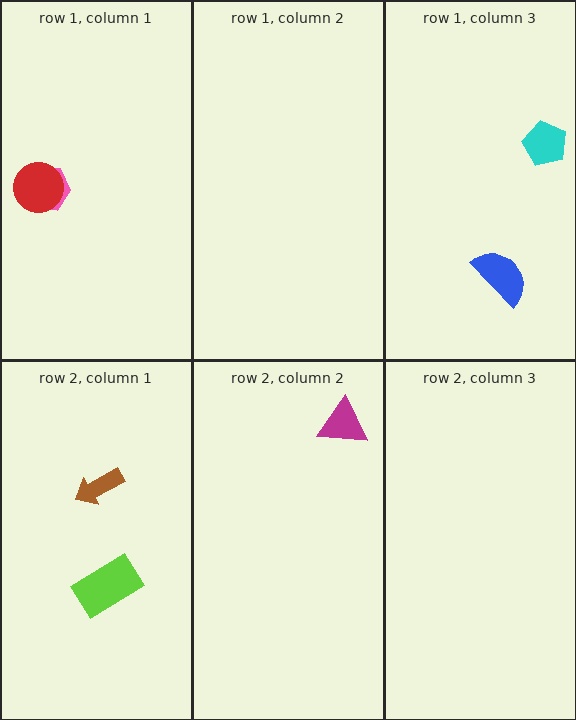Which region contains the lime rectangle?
The row 2, column 1 region.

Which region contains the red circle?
The row 1, column 1 region.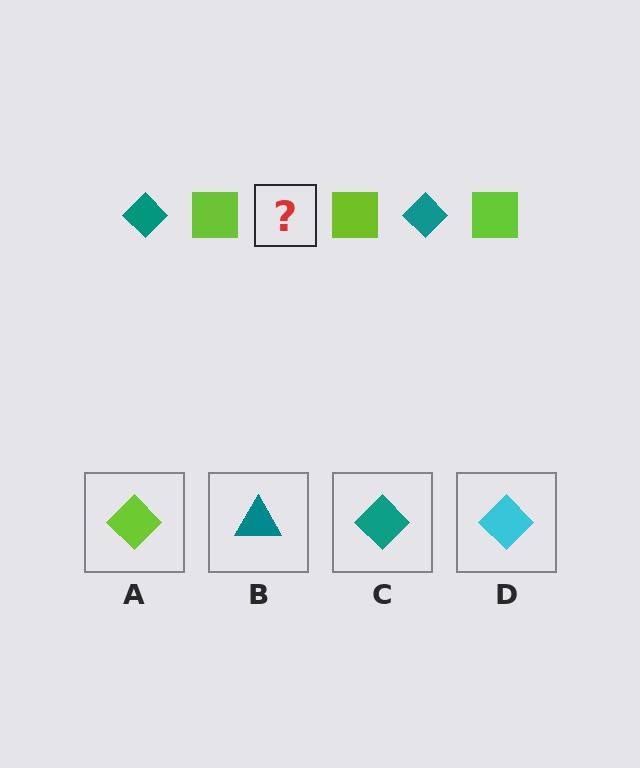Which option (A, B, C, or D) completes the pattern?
C.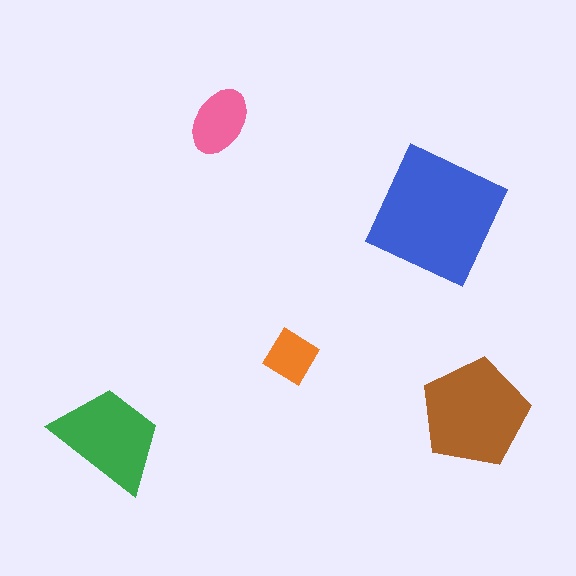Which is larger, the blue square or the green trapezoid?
The blue square.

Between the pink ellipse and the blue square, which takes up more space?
The blue square.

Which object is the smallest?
The orange diamond.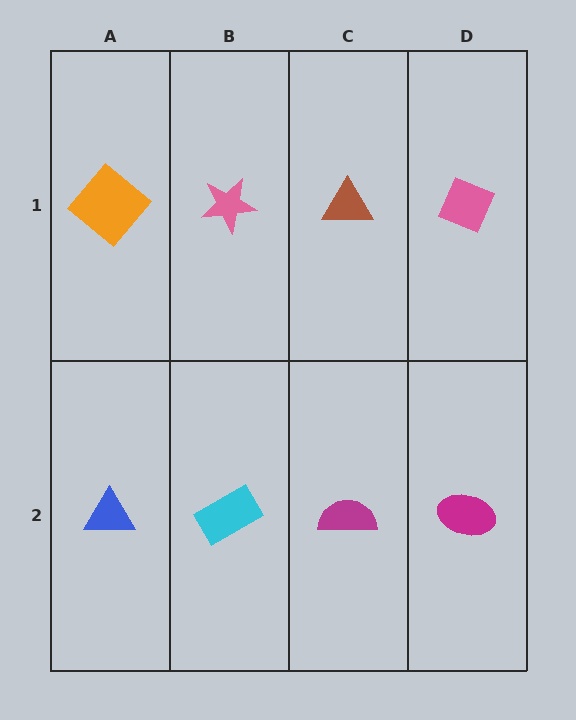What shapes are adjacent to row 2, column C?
A brown triangle (row 1, column C), a cyan rectangle (row 2, column B), a magenta ellipse (row 2, column D).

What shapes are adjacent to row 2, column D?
A pink diamond (row 1, column D), a magenta semicircle (row 2, column C).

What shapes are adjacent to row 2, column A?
An orange diamond (row 1, column A), a cyan rectangle (row 2, column B).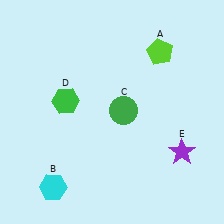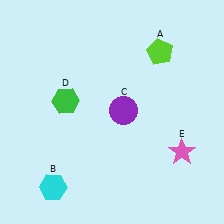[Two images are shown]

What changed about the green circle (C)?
In Image 1, C is green. In Image 2, it changed to purple.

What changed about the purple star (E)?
In Image 1, E is purple. In Image 2, it changed to pink.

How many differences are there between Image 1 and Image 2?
There are 2 differences between the two images.